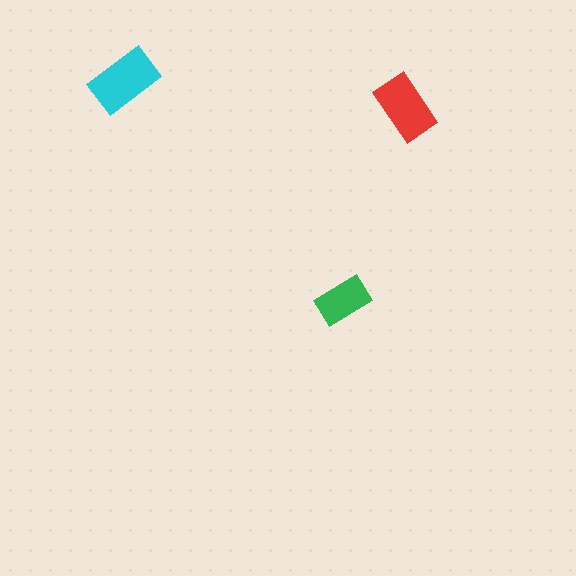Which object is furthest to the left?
The cyan rectangle is leftmost.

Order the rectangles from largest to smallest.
the cyan one, the red one, the green one.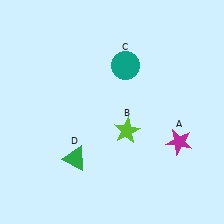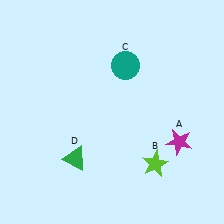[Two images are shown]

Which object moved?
The lime star (B) moved down.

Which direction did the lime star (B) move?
The lime star (B) moved down.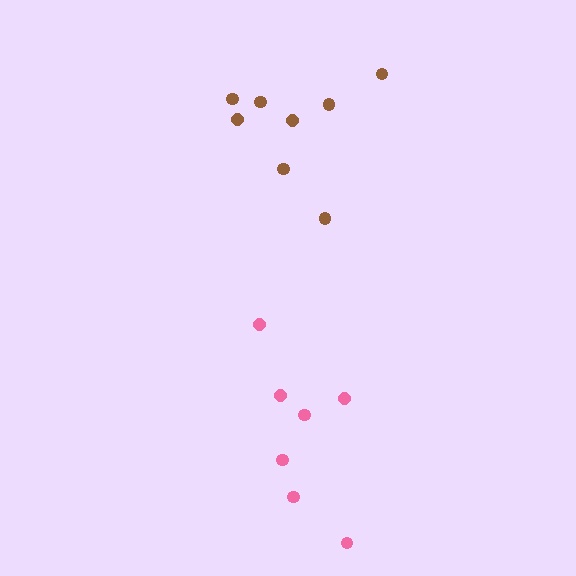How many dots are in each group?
Group 1: 7 dots, Group 2: 8 dots (15 total).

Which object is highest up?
The brown cluster is topmost.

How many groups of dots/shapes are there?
There are 2 groups.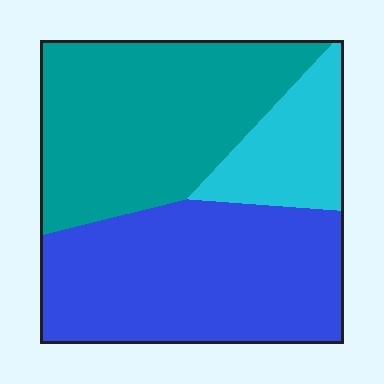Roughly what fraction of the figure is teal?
Teal takes up about two fifths (2/5) of the figure.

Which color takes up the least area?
Cyan, at roughly 15%.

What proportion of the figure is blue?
Blue takes up about two fifths (2/5) of the figure.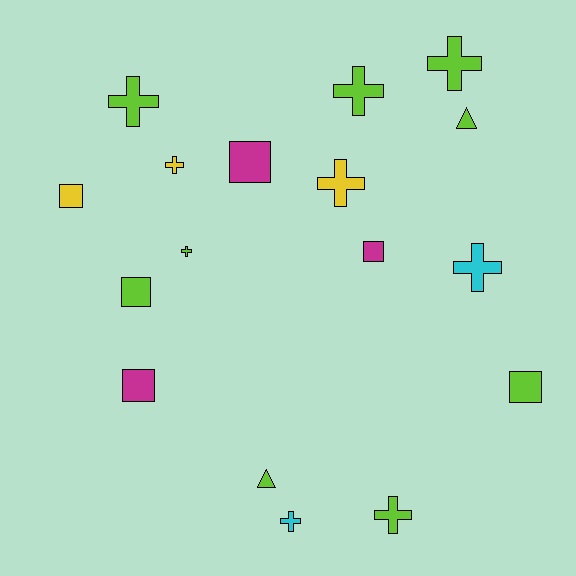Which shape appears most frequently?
Cross, with 9 objects.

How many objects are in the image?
There are 17 objects.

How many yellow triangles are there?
There are no yellow triangles.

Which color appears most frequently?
Lime, with 9 objects.